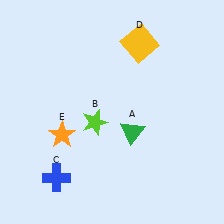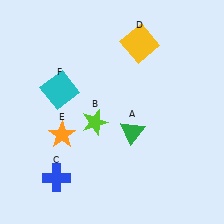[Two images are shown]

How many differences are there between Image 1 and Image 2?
There is 1 difference between the two images.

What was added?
A cyan square (F) was added in Image 2.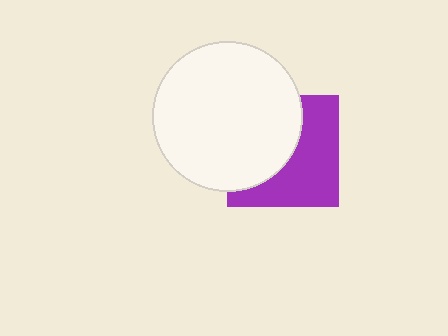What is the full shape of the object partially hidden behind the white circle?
The partially hidden object is a purple square.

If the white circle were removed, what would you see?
You would see the complete purple square.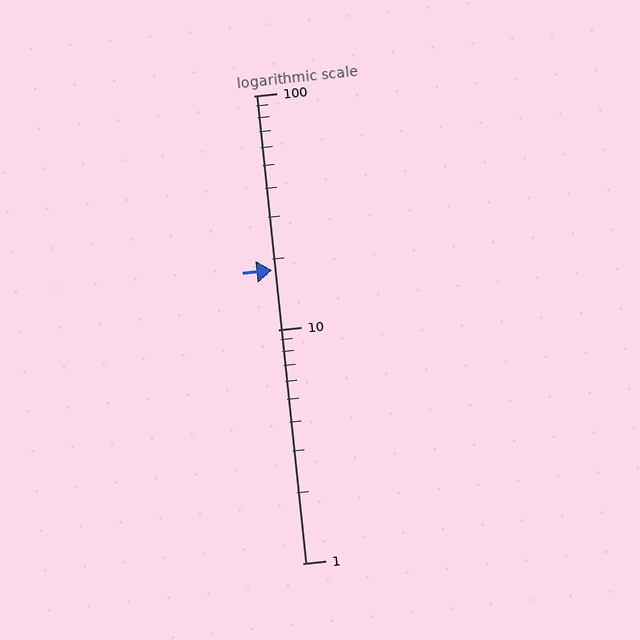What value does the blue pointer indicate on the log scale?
The pointer indicates approximately 18.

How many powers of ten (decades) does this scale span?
The scale spans 2 decades, from 1 to 100.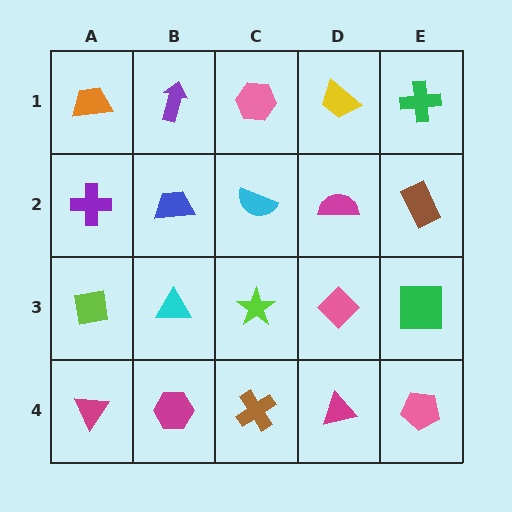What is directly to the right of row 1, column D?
A green cross.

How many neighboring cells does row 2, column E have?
3.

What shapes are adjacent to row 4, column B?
A cyan triangle (row 3, column B), a magenta triangle (row 4, column A), a brown cross (row 4, column C).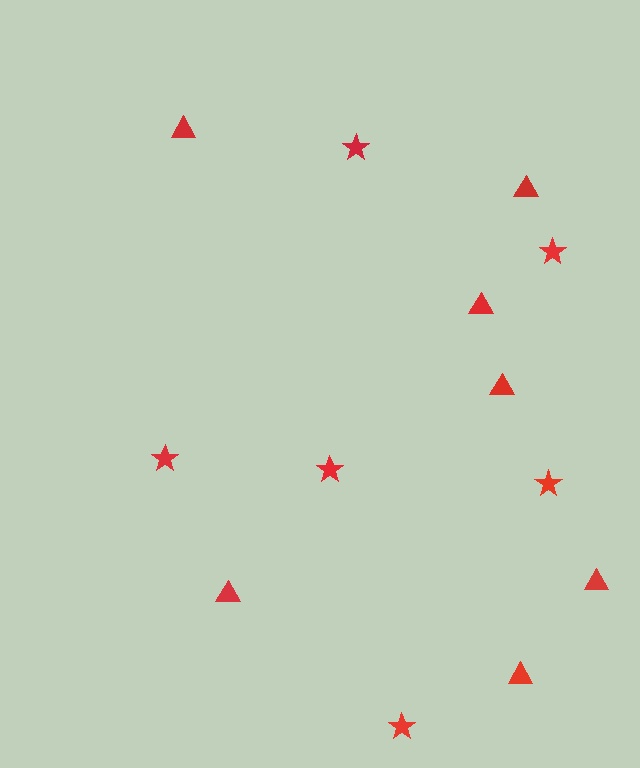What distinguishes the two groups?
There are 2 groups: one group of triangles (7) and one group of stars (6).